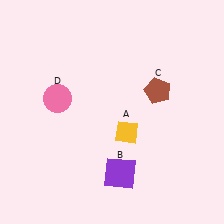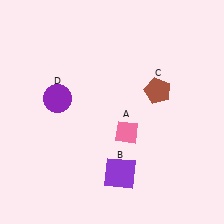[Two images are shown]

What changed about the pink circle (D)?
In Image 1, D is pink. In Image 2, it changed to purple.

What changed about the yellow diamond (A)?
In Image 1, A is yellow. In Image 2, it changed to pink.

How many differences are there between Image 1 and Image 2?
There are 2 differences between the two images.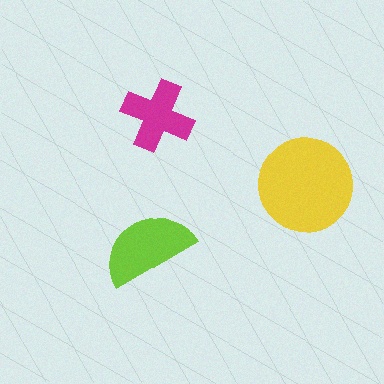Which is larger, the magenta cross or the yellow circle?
The yellow circle.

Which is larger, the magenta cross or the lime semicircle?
The lime semicircle.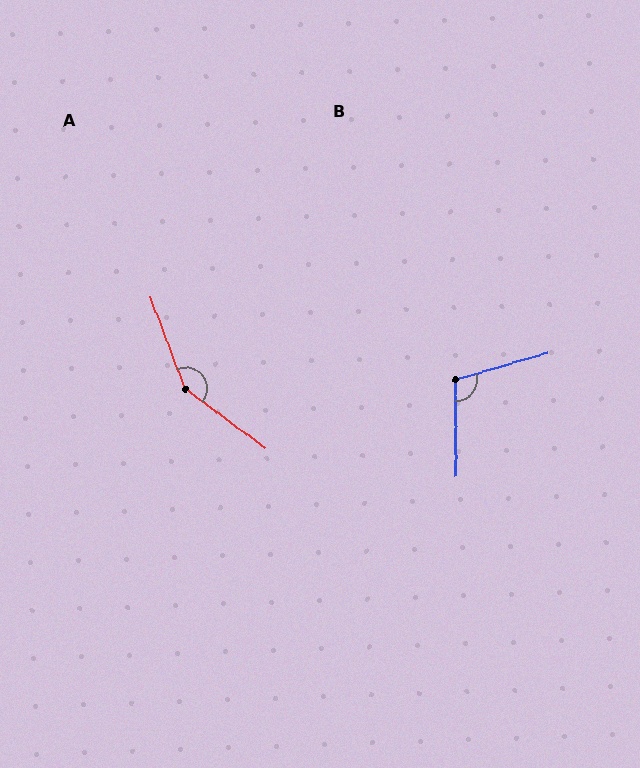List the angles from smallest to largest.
B (106°), A (147°).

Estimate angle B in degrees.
Approximately 106 degrees.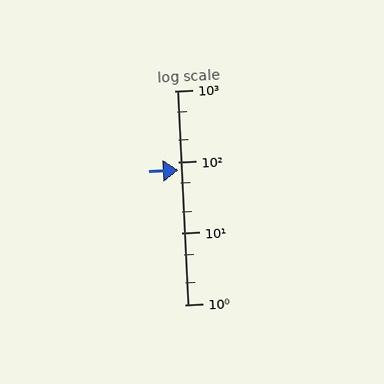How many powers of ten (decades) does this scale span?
The scale spans 3 decades, from 1 to 1000.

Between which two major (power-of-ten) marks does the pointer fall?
The pointer is between 10 and 100.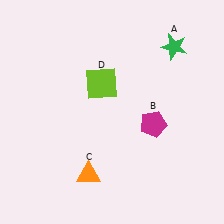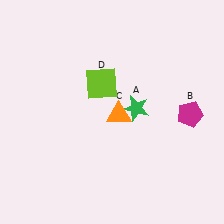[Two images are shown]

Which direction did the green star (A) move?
The green star (A) moved down.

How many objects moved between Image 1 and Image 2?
3 objects moved between the two images.